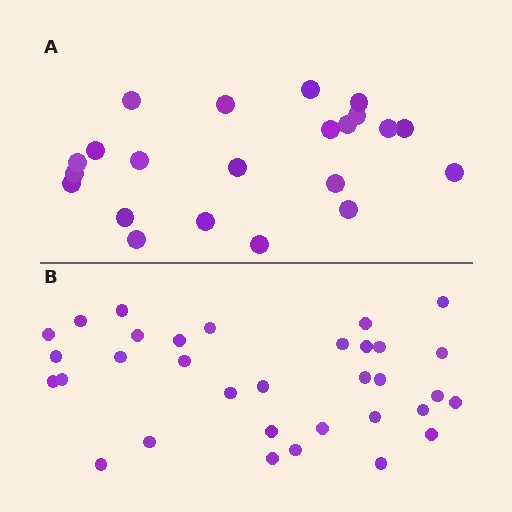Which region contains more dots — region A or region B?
Region B (the bottom region) has more dots.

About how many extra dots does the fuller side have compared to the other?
Region B has roughly 12 or so more dots than region A.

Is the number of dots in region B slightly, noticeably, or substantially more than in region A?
Region B has substantially more. The ratio is roughly 1.5 to 1.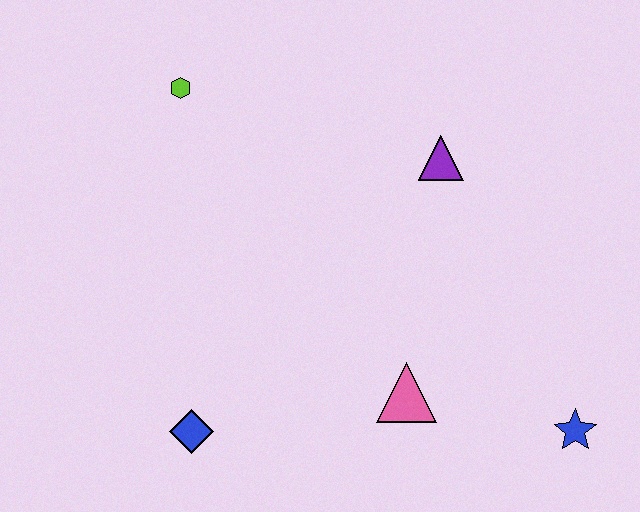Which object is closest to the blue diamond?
The pink triangle is closest to the blue diamond.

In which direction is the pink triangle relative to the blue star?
The pink triangle is to the left of the blue star.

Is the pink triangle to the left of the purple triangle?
Yes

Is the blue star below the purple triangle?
Yes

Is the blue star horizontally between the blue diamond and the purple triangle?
No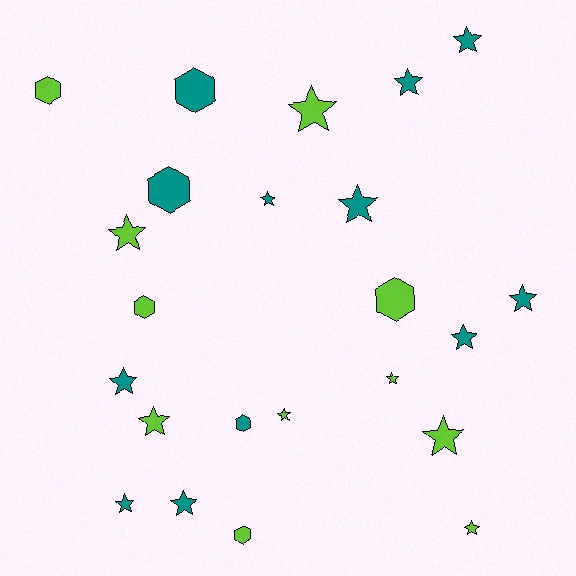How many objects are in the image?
There are 23 objects.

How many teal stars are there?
There are 9 teal stars.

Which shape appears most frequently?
Star, with 16 objects.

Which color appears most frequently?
Teal, with 12 objects.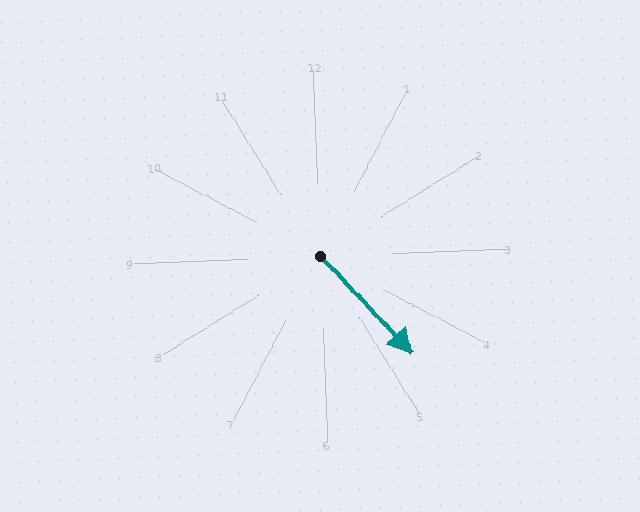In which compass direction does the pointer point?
Southeast.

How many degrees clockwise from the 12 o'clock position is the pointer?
Approximately 139 degrees.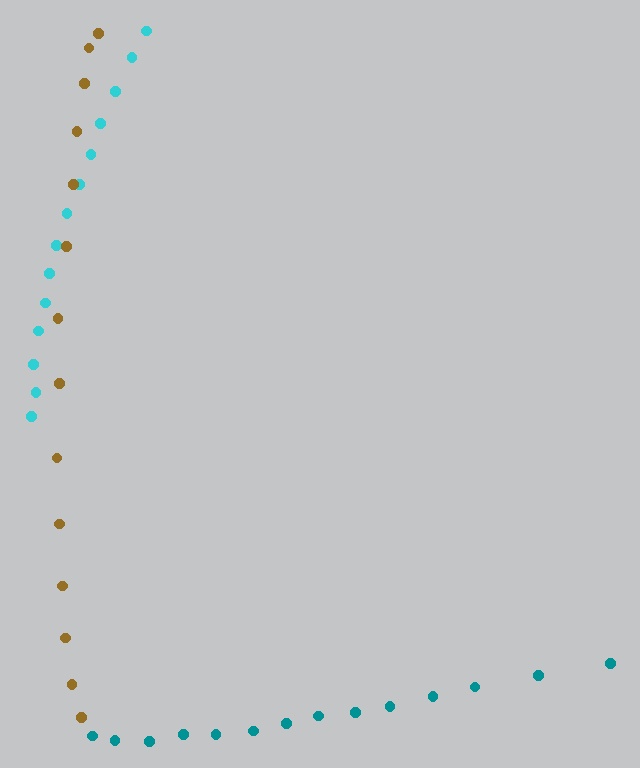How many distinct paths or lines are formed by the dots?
There are 3 distinct paths.